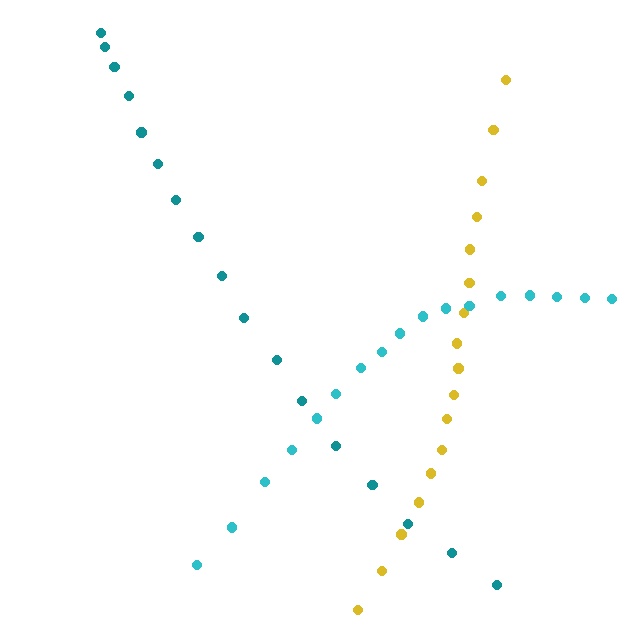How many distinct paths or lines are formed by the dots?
There are 3 distinct paths.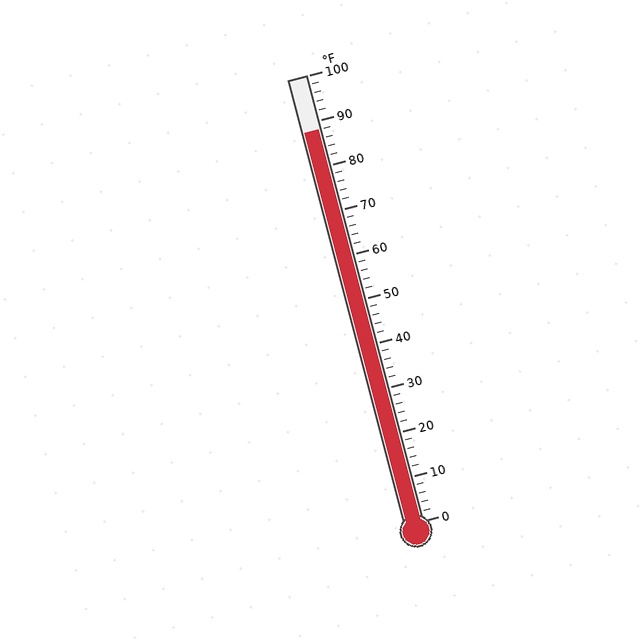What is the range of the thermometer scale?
The thermometer scale ranges from 0°F to 100°F.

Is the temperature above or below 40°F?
The temperature is above 40°F.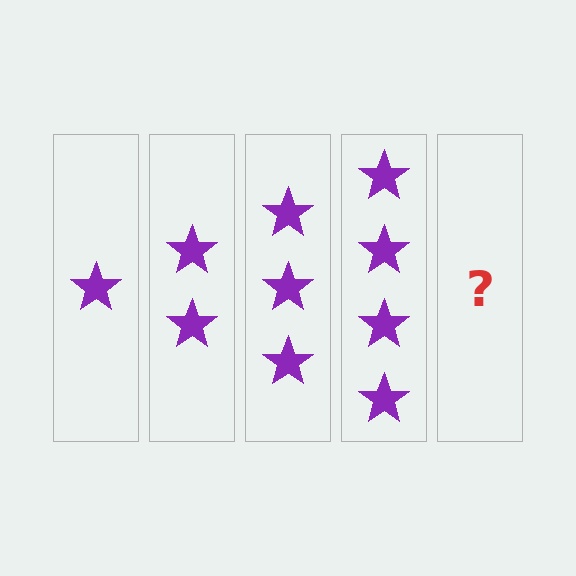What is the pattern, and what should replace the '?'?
The pattern is that each step adds one more star. The '?' should be 5 stars.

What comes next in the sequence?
The next element should be 5 stars.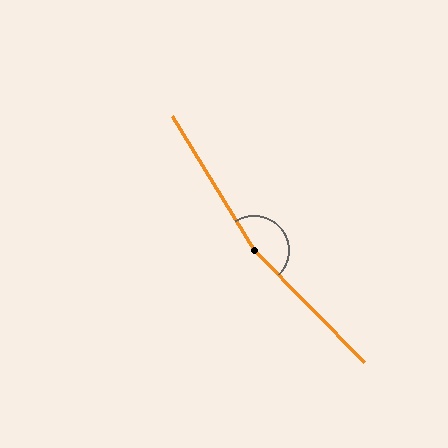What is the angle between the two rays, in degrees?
Approximately 166 degrees.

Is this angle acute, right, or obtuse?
It is obtuse.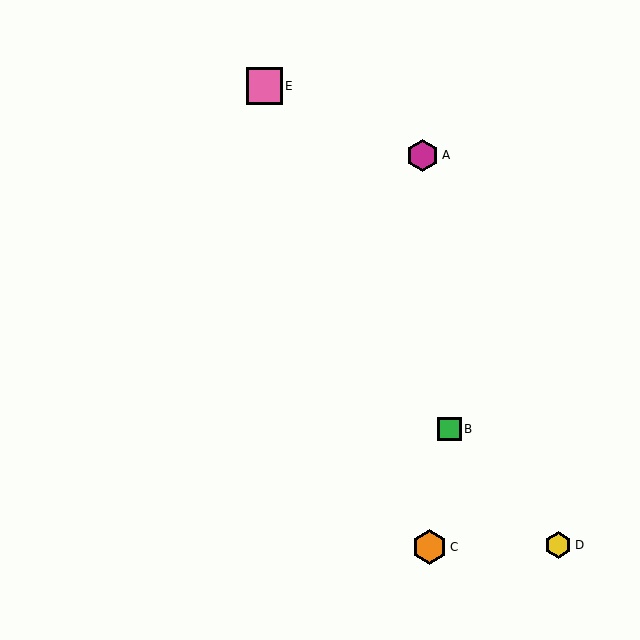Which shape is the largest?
The pink square (labeled E) is the largest.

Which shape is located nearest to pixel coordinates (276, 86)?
The pink square (labeled E) at (264, 86) is nearest to that location.